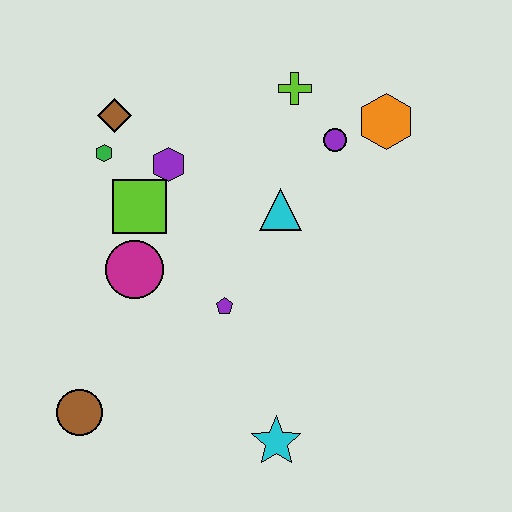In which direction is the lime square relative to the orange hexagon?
The lime square is to the left of the orange hexagon.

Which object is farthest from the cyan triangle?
The brown circle is farthest from the cyan triangle.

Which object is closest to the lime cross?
The purple circle is closest to the lime cross.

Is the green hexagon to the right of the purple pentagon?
No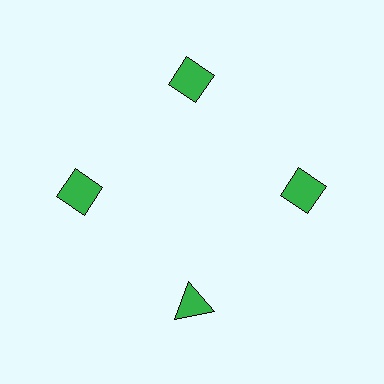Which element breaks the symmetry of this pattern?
The green triangle at roughly the 6 o'clock position breaks the symmetry. All other shapes are green diamonds.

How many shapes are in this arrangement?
There are 4 shapes arranged in a ring pattern.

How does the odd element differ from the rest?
It has a different shape: triangle instead of diamond.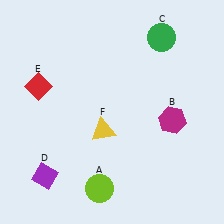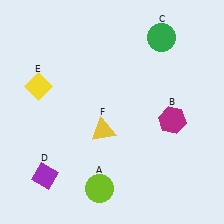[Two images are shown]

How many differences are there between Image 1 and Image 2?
There is 1 difference between the two images.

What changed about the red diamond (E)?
In Image 1, E is red. In Image 2, it changed to yellow.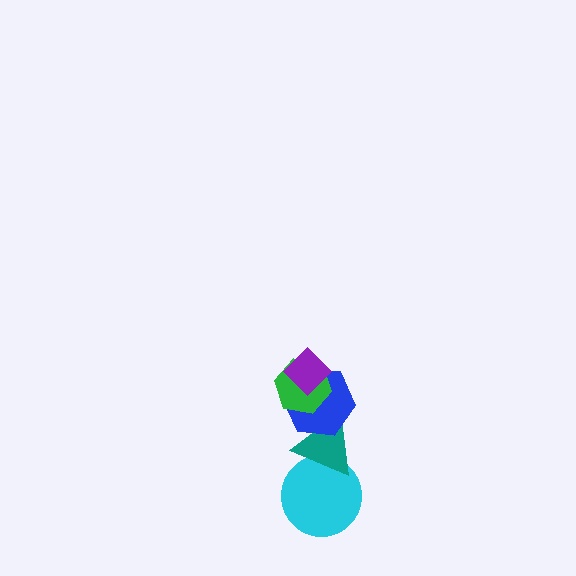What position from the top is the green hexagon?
The green hexagon is 2nd from the top.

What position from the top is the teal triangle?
The teal triangle is 4th from the top.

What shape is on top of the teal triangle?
The blue hexagon is on top of the teal triangle.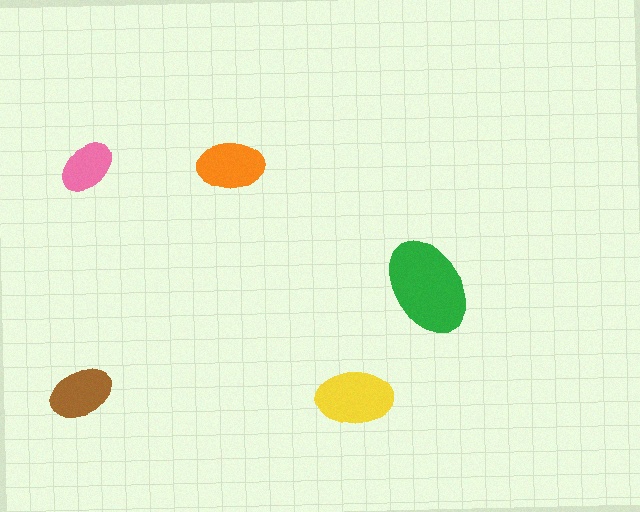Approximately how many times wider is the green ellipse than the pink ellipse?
About 1.5 times wider.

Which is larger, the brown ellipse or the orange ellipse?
The orange one.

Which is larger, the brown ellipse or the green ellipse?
The green one.